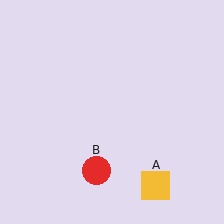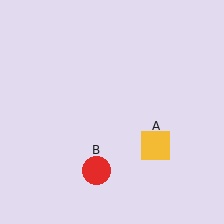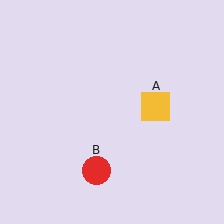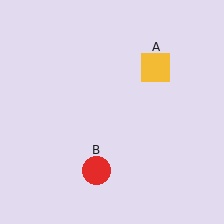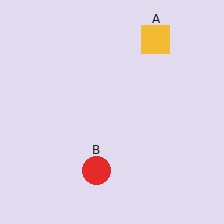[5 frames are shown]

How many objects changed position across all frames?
1 object changed position: yellow square (object A).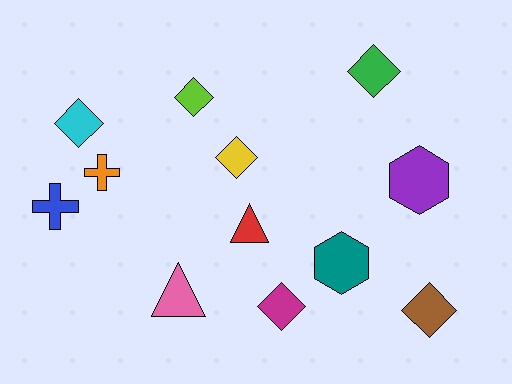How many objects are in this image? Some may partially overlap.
There are 12 objects.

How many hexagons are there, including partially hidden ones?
There are 2 hexagons.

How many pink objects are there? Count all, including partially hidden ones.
There is 1 pink object.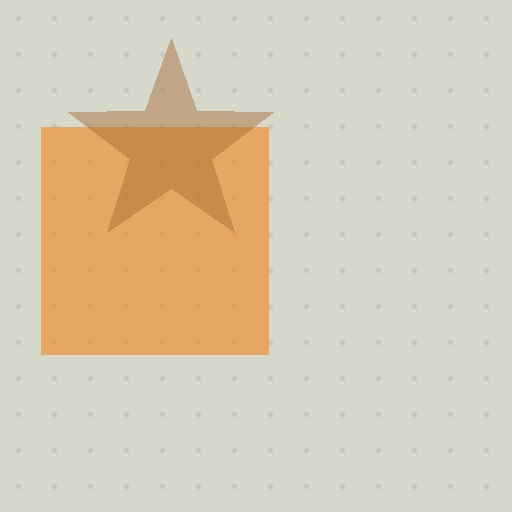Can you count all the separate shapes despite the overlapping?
Yes, there are 2 separate shapes.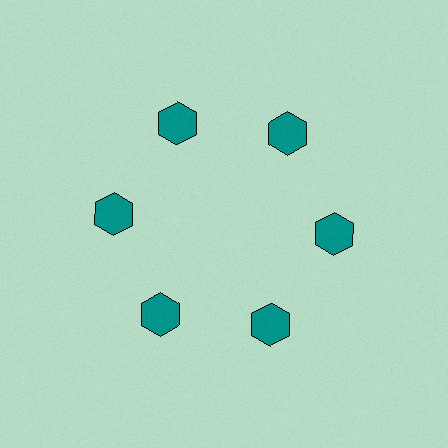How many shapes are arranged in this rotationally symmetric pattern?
There are 6 shapes, arranged in 6 groups of 1.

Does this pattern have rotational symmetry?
Yes, this pattern has 6-fold rotational symmetry. It looks the same after rotating 60 degrees around the center.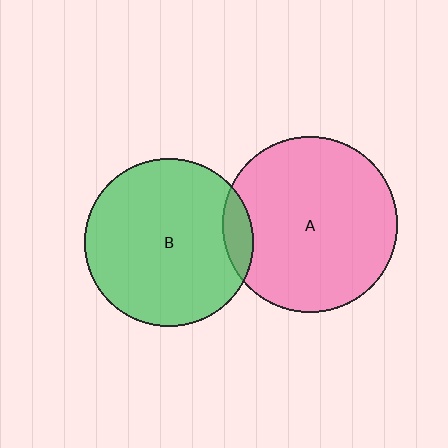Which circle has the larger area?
Circle A (pink).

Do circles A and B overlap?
Yes.